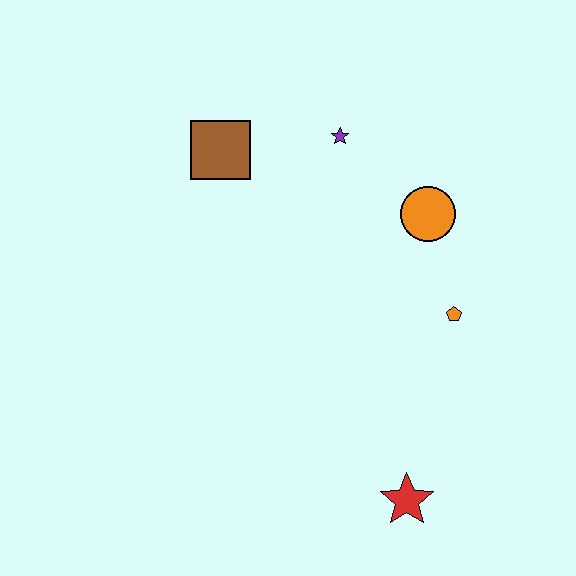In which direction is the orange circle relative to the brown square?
The orange circle is to the right of the brown square.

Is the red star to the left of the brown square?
No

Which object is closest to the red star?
The orange pentagon is closest to the red star.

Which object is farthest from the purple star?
The red star is farthest from the purple star.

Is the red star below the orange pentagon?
Yes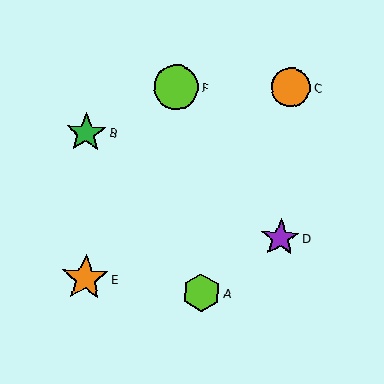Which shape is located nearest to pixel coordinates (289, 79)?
The orange circle (labeled C) at (291, 87) is nearest to that location.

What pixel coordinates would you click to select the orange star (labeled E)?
Click at (85, 278) to select the orange star E.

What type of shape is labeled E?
Shape E is an orange star.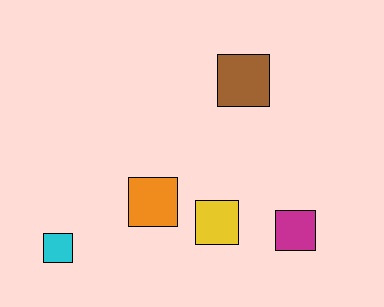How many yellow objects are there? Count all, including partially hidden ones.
There is 1 yellow object.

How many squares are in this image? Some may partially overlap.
There are 5 squares.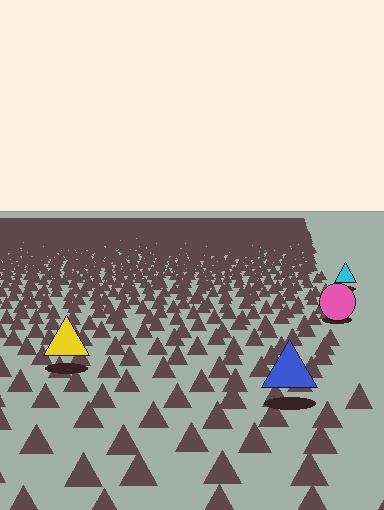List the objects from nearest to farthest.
From nearest to farthest: the blue triangle, the yellow triangle, the pink circle, the cyan triangle.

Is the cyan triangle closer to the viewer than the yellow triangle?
No. The yellow triangle is closer — you can tell from the texture gradient: the ground texture is coarser near it.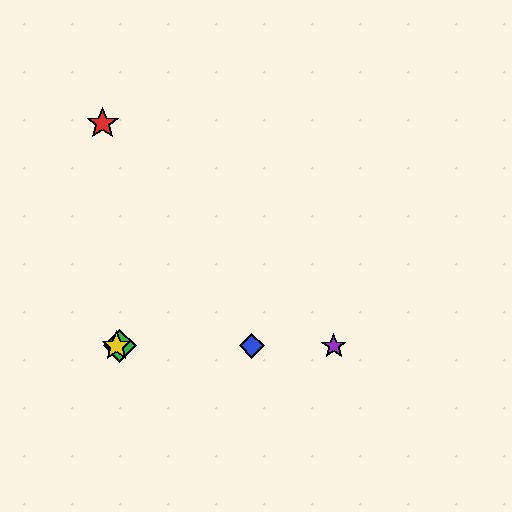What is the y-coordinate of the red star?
The red star is at y≈124.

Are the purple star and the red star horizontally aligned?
No, the purple star is at y≈346 and the red star is at y≈124.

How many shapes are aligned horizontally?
4 shapes (the blue diamond, the green diamond, the yellow star, the purple star) are aligned horizontally.